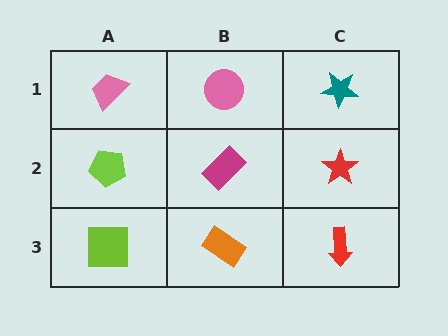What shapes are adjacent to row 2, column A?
A pink trapezoid (row 1, column A), a lime square (row 3, column A), a magenta rectangle (row 2, column B).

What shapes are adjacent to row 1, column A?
A lime pentagon (row 2, column A), a pink circle (row 1, column B).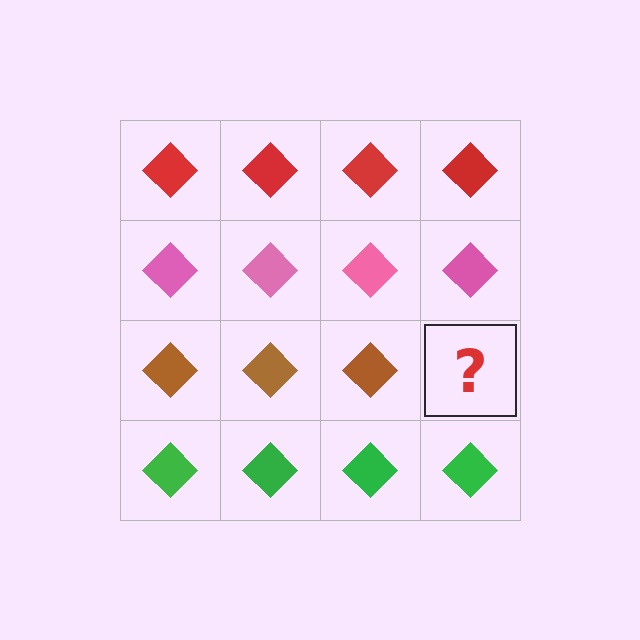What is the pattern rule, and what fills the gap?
The rule is that each row has a consistent color. The gap should be filled with a brown diamond.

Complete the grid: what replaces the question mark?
The question mark should be replaced with a brown diamond.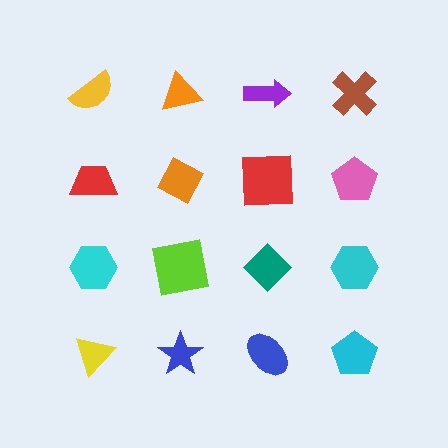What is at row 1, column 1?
A yellow semicircle.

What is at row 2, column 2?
An orange diamond.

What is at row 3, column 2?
A lime square.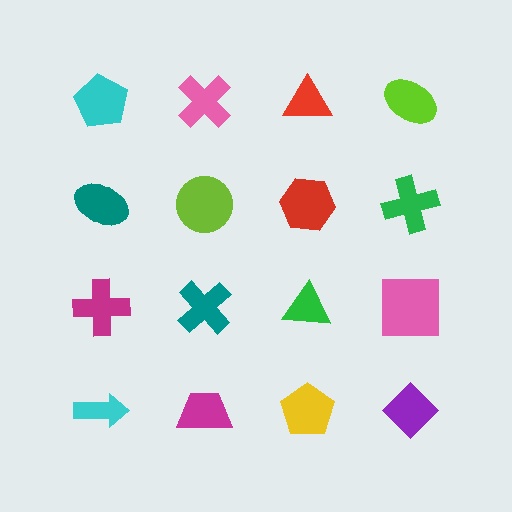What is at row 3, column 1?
A magenta cross.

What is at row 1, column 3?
A red triangle.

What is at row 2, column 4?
A green cross.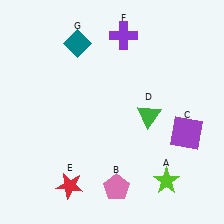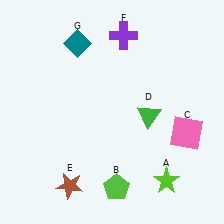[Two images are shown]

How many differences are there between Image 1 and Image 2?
There are 3 differences between the two images.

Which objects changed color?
B changed from pink to lime. C changed from purple to pink. E changed from red to brown.